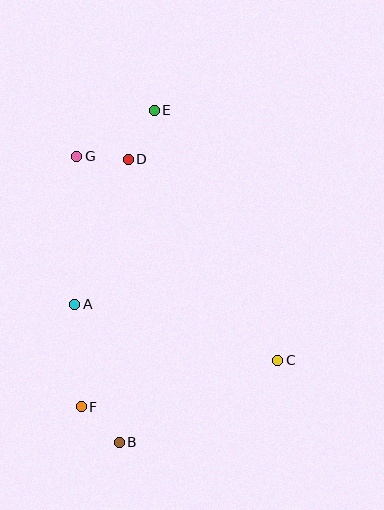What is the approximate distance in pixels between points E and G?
The distance between E and G is approximately 90 pixels.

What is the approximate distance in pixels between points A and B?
The distance between A and B is approximately 145 pixels.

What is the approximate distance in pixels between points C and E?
The distance between C and E is approximately 279 pixels.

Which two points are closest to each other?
Points D and G are closest to each other.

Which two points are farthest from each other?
Points B and E are farthest from each other.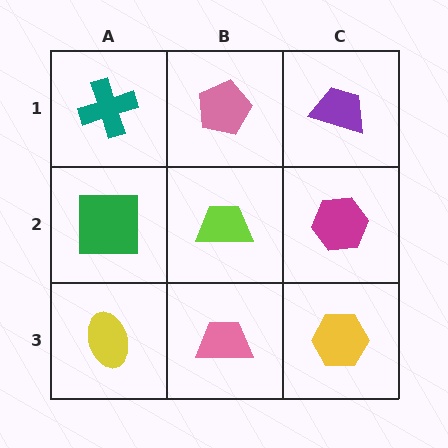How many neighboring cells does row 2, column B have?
4.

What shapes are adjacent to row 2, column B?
A pink pentagon (row 1, column B), a pink trapezoid (row 3, column B), a green square (row 2, column A), a magenta hexagon (row 2, column C).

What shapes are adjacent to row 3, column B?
A lime trapezoid (row 2, column B), a yellow ellipse (row 3, column A), a yellow hexagon (row 3, column C).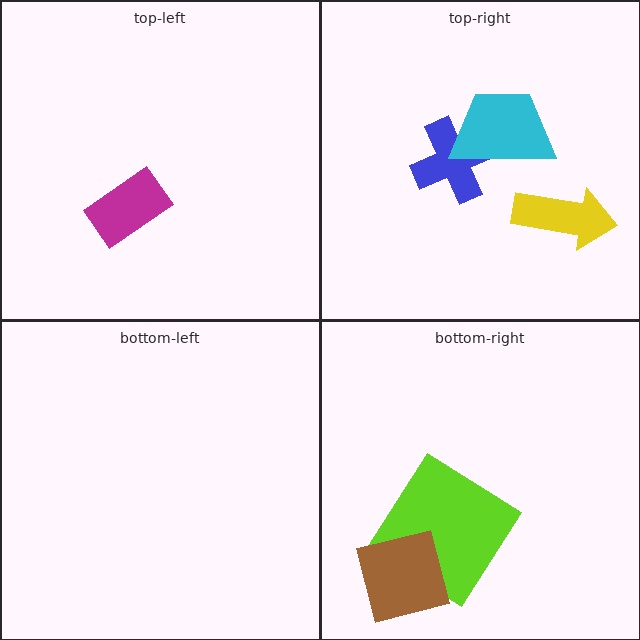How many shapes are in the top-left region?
1.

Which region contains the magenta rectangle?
The top-left region.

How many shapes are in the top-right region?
3.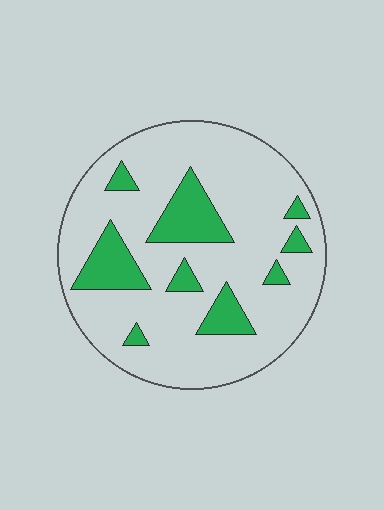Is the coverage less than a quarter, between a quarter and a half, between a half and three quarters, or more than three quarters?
Less than a quarter.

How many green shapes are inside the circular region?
9.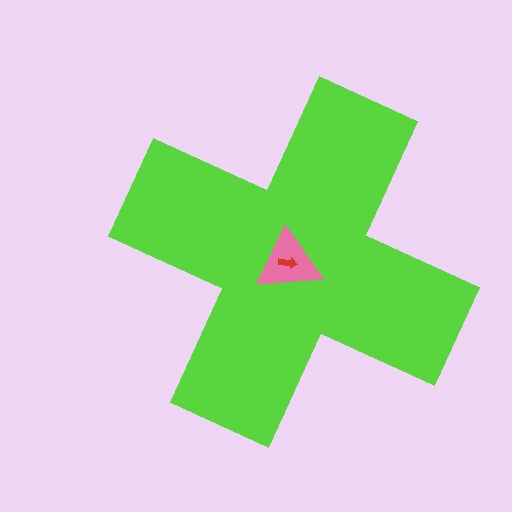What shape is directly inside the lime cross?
The pink triangle.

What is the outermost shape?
The lime cross.